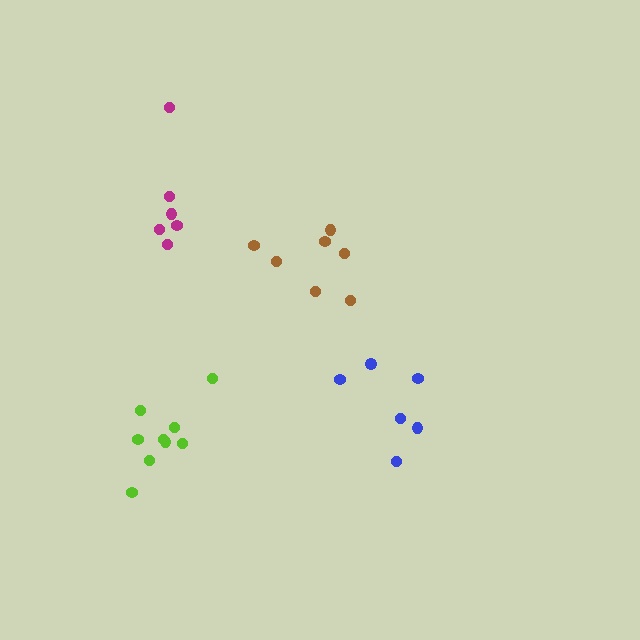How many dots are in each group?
Group 1: 9 dots, Group 2: 7 dots, Group 3: 6 dots, Group 4: 6 dots (28 total).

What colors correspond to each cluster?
The clusters are colored: lime, brown, blue, magenta.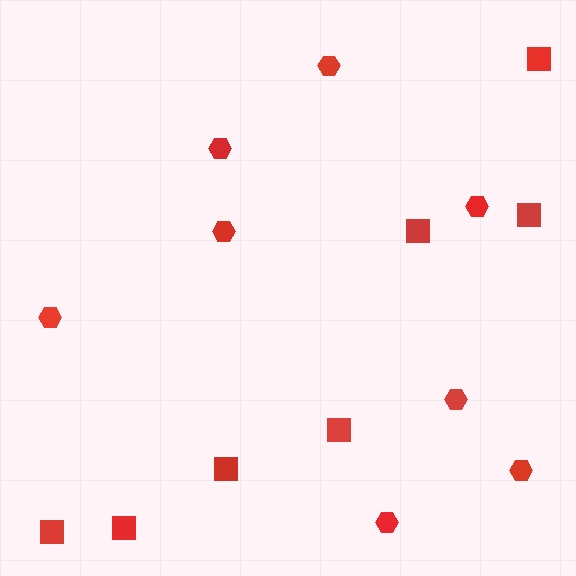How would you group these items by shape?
There are 2 groups: one group of squares (7) and one group of hexagons (8).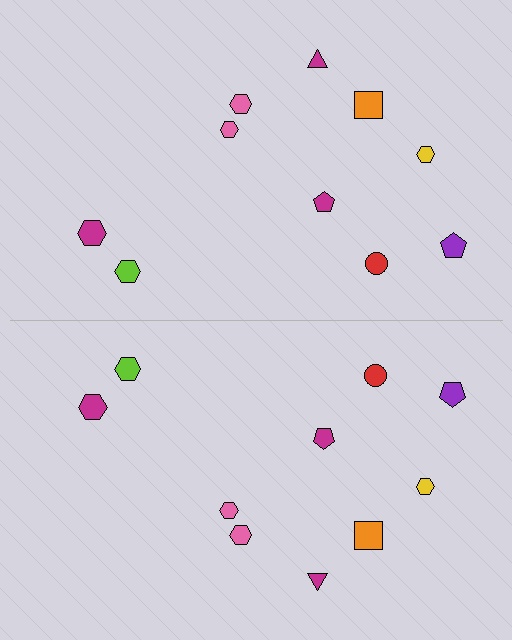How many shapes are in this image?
There are 20 shapes in this image.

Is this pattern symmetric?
Yes, this pattern has bilateral (reflection) symmetry.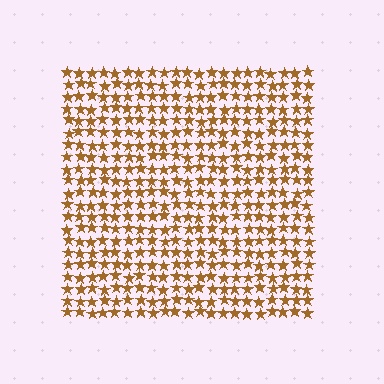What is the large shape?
The large shape is a square.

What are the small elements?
The small elements are stars.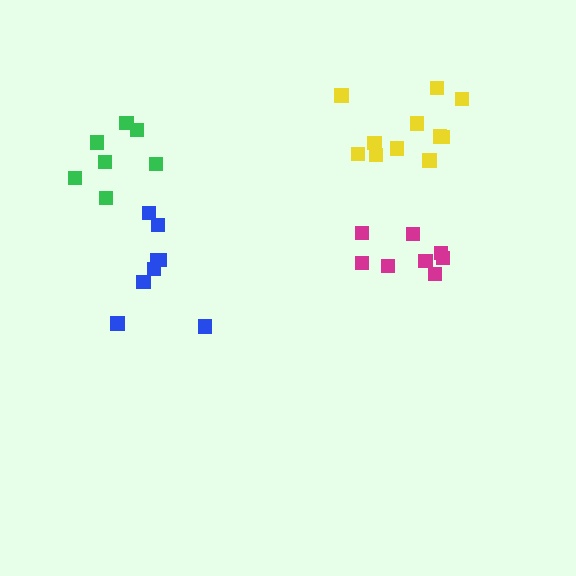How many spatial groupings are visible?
There are 4 spatial groupings.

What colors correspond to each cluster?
The clusters are colored: green, blue, magenta, yellow.